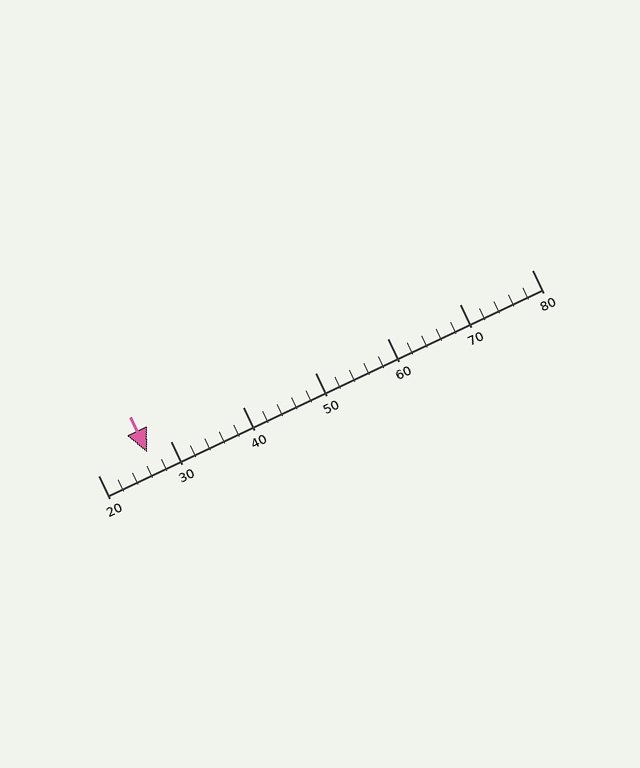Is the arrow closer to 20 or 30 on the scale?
The arrow is closer to 30.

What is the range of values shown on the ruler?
The ruler shows values from 20 to 80.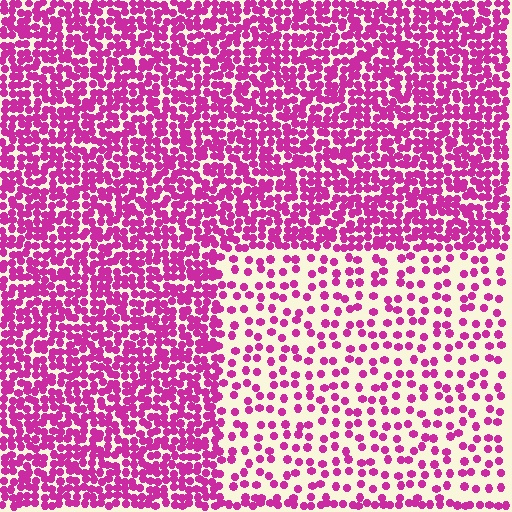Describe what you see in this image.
The image contains small magenta elements arranged at two different densities. A rectangle-shaped region is visible where the elements are less densely packed than the surrounding area.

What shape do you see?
I see a rectangle.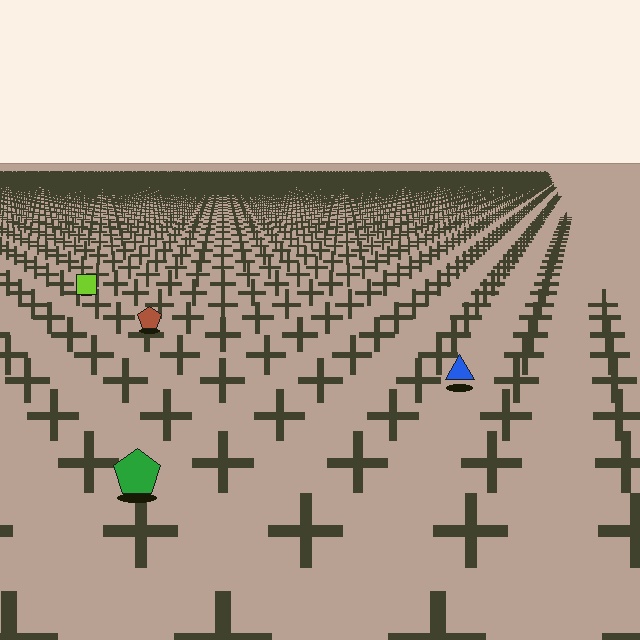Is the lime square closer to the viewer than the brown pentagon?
No. The brown pentagon is closer — you can tell from the texture gradient: the ground texture is coarser near it.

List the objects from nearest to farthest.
From nearest to farthest: the green pentagon, the blue triangle, the brown pentagon, the lime square.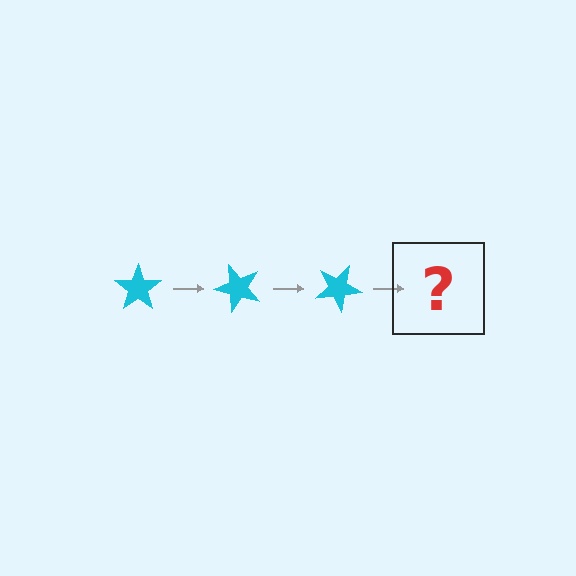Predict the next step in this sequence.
The next step is a cyan star rotated 150 degrees.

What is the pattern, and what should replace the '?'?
The pattern is that the star rotates 50 degrees each step. The '?' should be a cyan star rotated 150 degrees.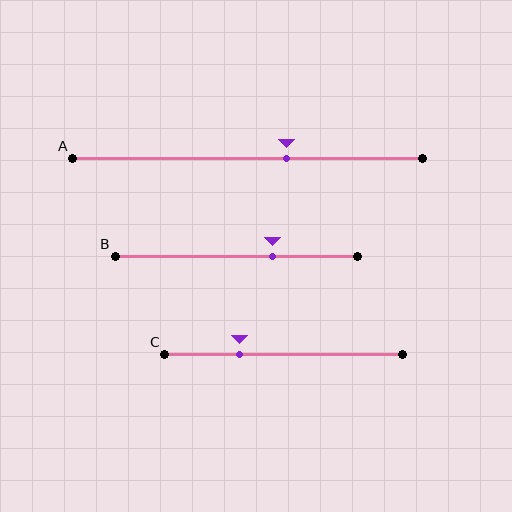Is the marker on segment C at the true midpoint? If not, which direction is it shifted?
No, the marker on segment C is shifted to the left by about 18% of the segment length.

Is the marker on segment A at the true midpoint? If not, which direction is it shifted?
No, the marker on segment A is shifted to the right by about 11% of the segment length.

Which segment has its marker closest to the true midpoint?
Segment A has its marker closest to the true midpoint.